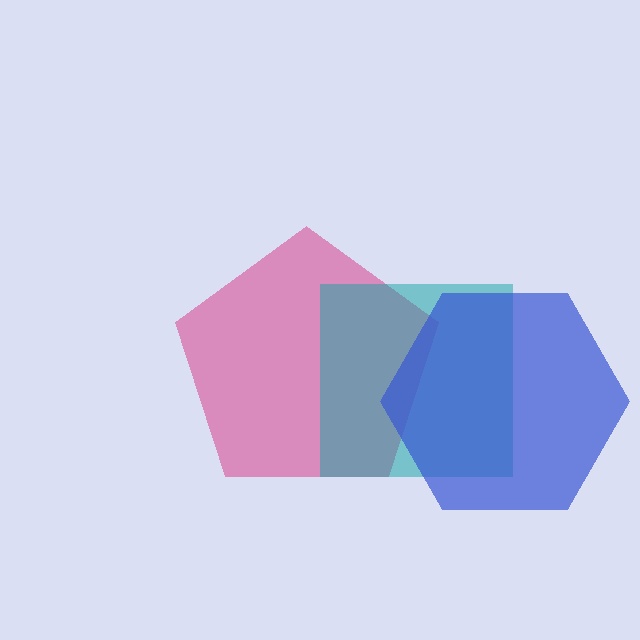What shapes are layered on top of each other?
The layered shapes are: a pink pentagon, a teal square, a blue hexagon.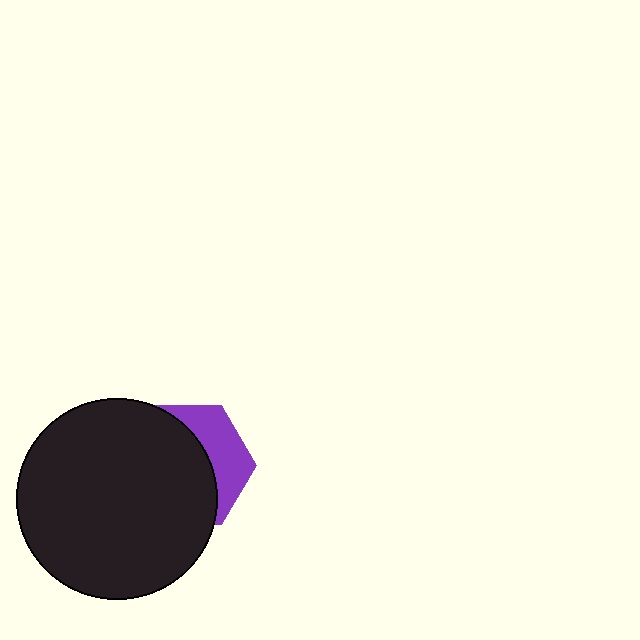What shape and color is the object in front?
The object in front is a black circle.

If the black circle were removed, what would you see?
You would see the complete purple hexagon.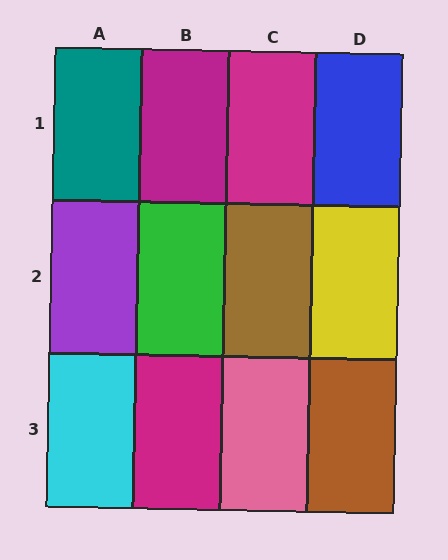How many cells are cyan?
1 cell is cyan.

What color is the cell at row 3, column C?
Pink.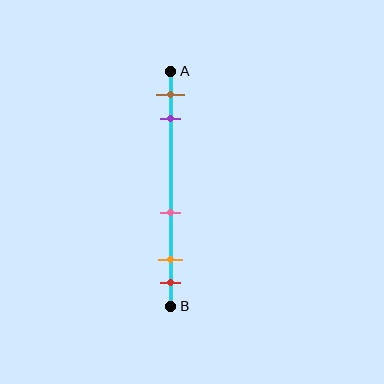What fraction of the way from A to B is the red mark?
The red mark is approximately 90% (0.9) of the way from A to B.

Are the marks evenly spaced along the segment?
No, the marks are not evenly spaced.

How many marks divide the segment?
There are 5 marks dividing the segment.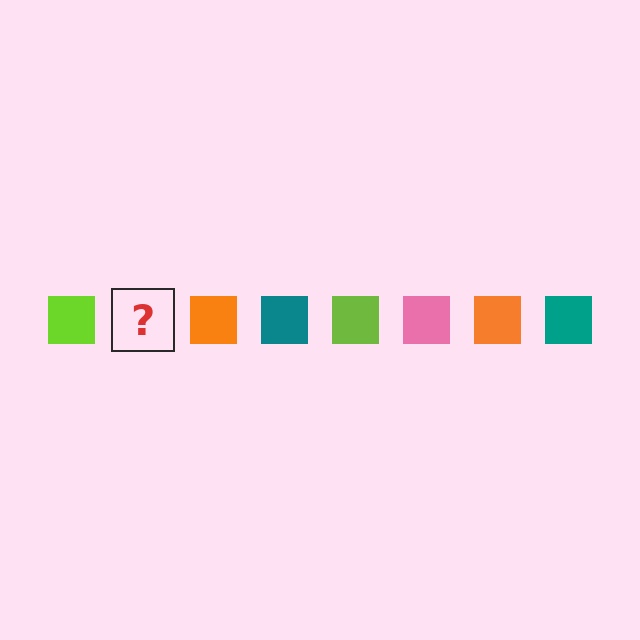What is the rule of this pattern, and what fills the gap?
The rule is that the pattern cycles through lime, pink, orange, teal squares. The gap should be filled with a pink square.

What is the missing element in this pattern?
The missing element is a pink square.